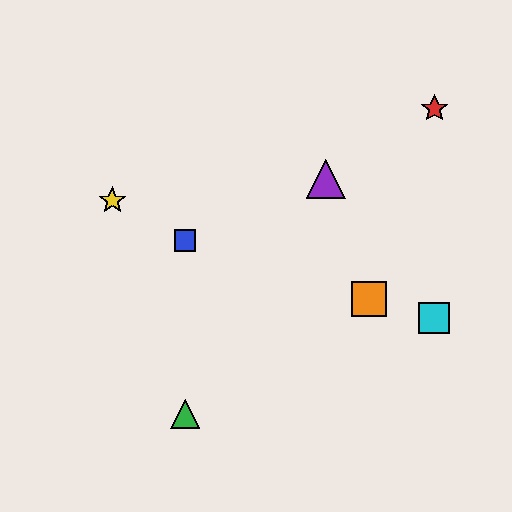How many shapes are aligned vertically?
2 shapes (the blue square, the green triangle) are aligned vertically.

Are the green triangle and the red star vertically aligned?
No, the green triangle is at x≈185 and the red star is at x≈434.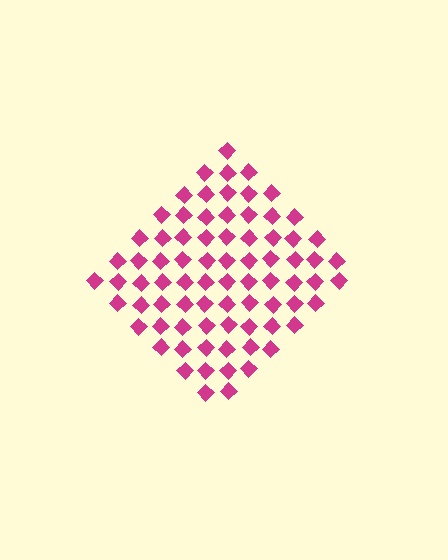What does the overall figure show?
The overall figure shows a diamond.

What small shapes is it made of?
It is made of small diamonds.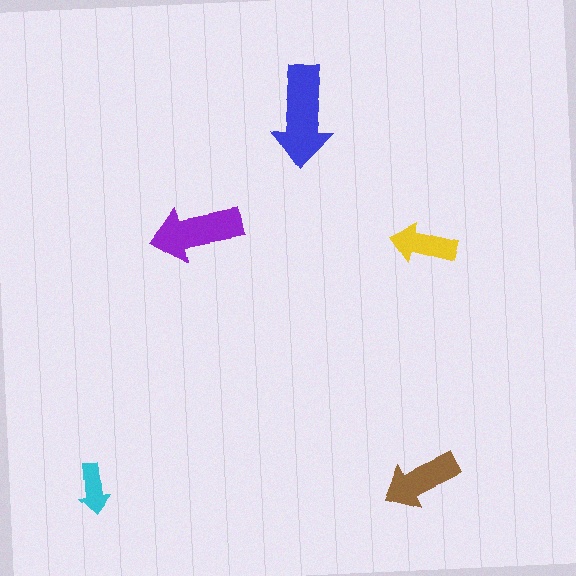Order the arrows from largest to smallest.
the blue one, the purple one, the brown one, the yellow one, the cyan one.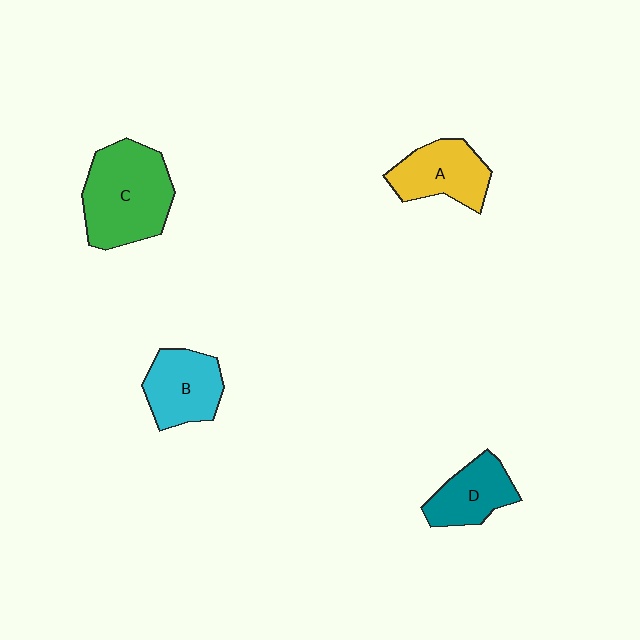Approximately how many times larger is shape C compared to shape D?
Approximately 1.8 times.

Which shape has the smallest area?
Shape D (teal).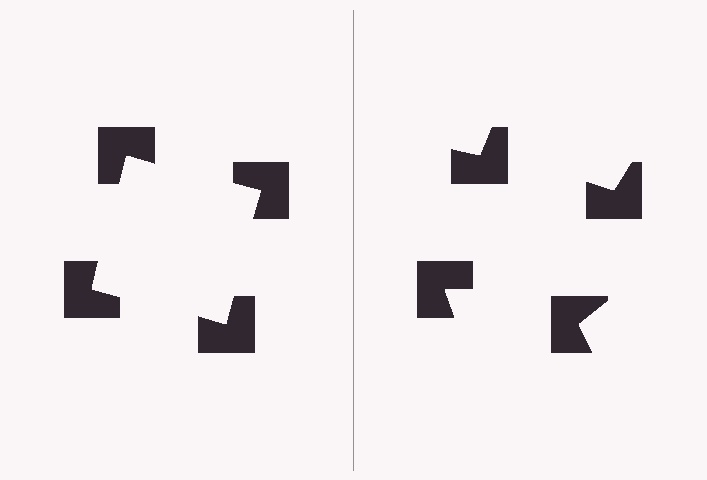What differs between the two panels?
The notched squares are positioned identically on both sides; only the wedge orientations differ. On the left they align to a square; on the right they are misaligned.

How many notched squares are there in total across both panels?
8 — 4 on each side.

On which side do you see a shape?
An illusory square appears on the left side. On the right side the wedge cuts are rotated, so no coherent shape forms.